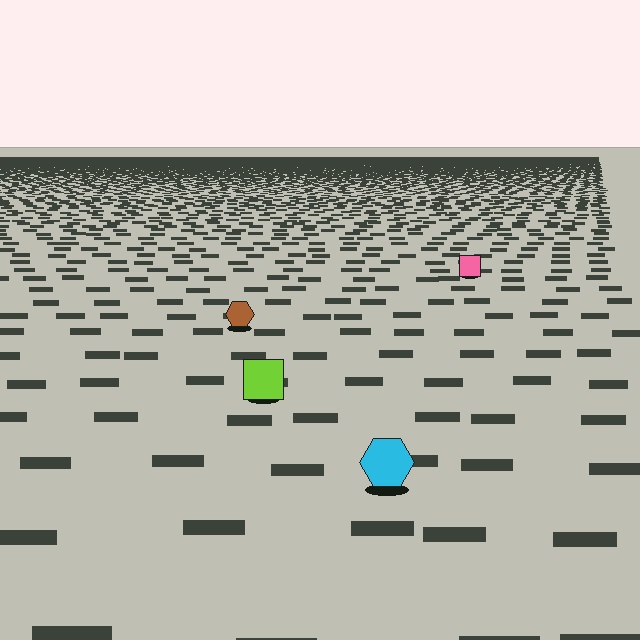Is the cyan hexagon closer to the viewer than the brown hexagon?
Yes. The cyan hexagon is closer — you can tell from the texture gradient: the ground texture is coarser near it.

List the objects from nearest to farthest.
From nearest to farthest: the cyan hexagon, the lime square, the brown hexagon, the pink square.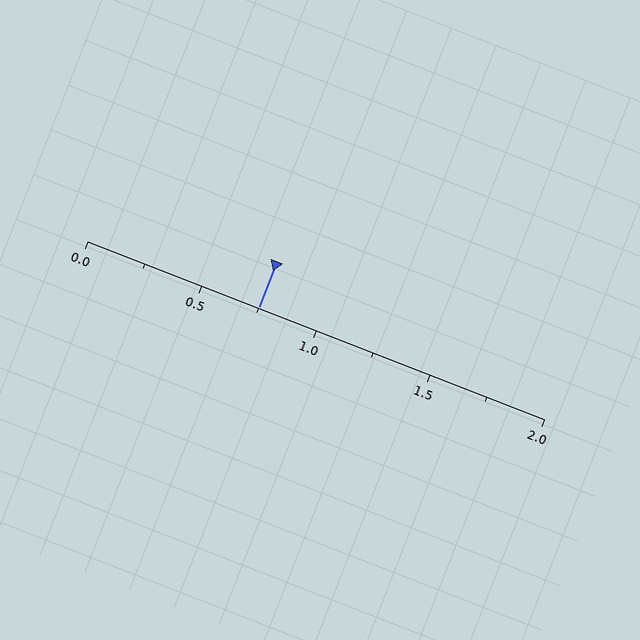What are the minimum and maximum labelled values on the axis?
The axis runs from 0.0 to 2.0.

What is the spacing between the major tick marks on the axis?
The major ticks are spaced 0.5 apart.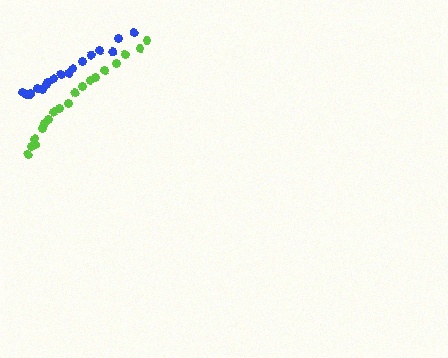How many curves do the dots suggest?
There are 2 distinct paths.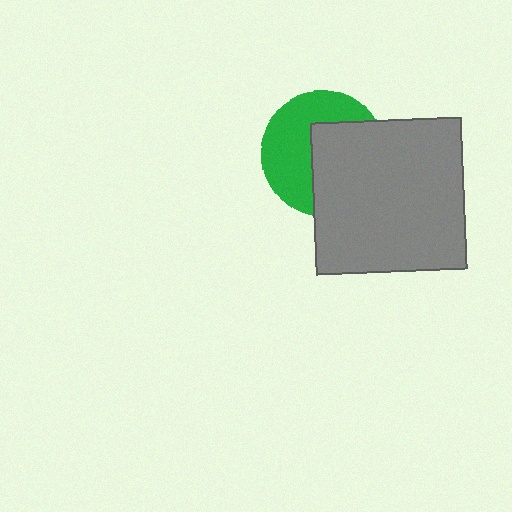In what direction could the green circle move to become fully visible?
The green circle could move left. That would shift it out from behind the gray square entirely.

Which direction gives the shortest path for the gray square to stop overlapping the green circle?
Moving right gives the shortest separation.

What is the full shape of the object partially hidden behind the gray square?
The partially hidden object is a green circle.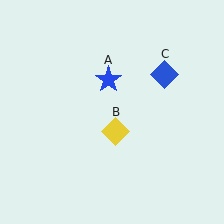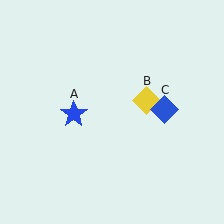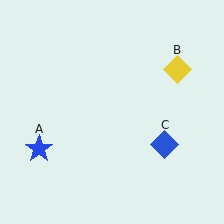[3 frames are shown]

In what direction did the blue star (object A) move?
The blue star (object A) moved down and to the left.